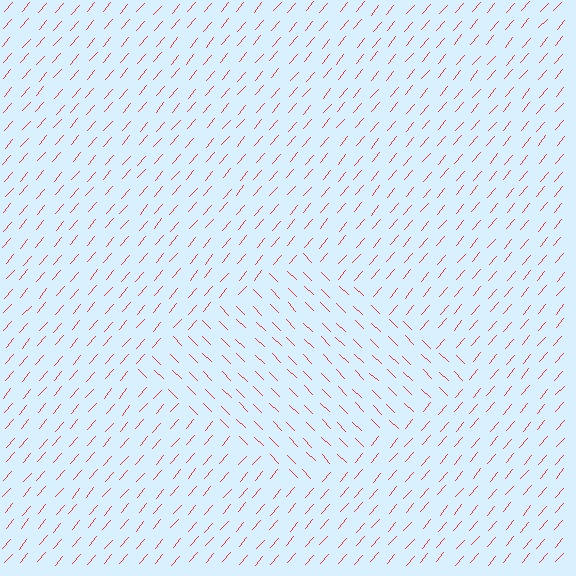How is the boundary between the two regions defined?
The boundary is defined purely by a change in line orientation (approximately 85 degrees difference). All lines are the same color and thickness.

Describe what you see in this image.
The image is filled with small red line segments. A diamond region in the image has lines oriented differently from the surrounding lines, creating a visible texture boundary.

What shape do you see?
I see a diamond.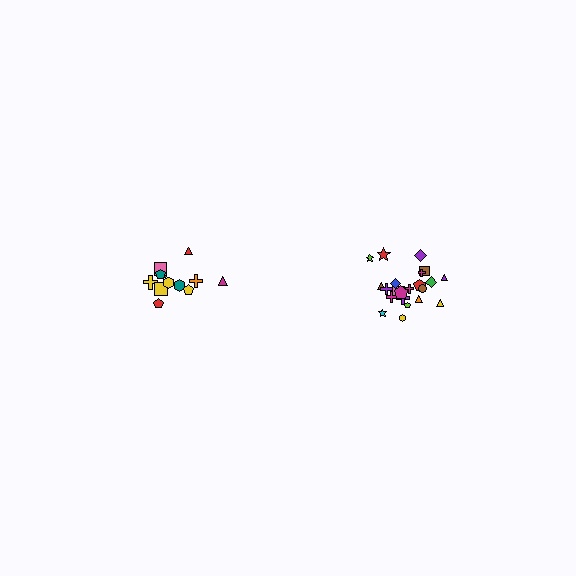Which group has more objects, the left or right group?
The right group.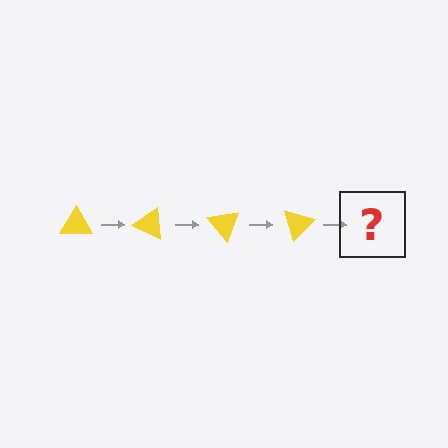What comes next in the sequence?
The next element should be a yellow triangle rotated 100 degrees.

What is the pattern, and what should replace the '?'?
The pattern is that the triangle rotates 25 degrees each step. The '?' should be a yellow triangle rotated 100 degrees.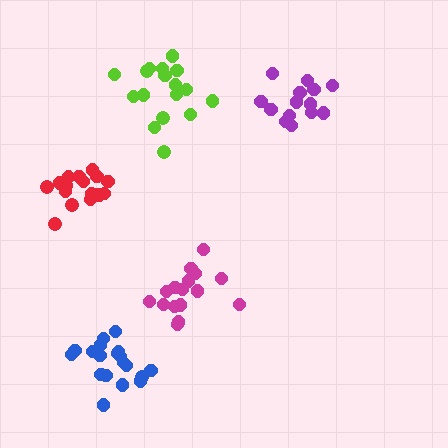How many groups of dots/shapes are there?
There are 5 groups.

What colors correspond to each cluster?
The clusters are colored: purple, blue, lime, magenta, red.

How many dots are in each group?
Group 1: 14 dots, Group 2: 19 dots, Group 3: 17 dots, Group 4: 16 dots, Group 5: 17 dots (83 total).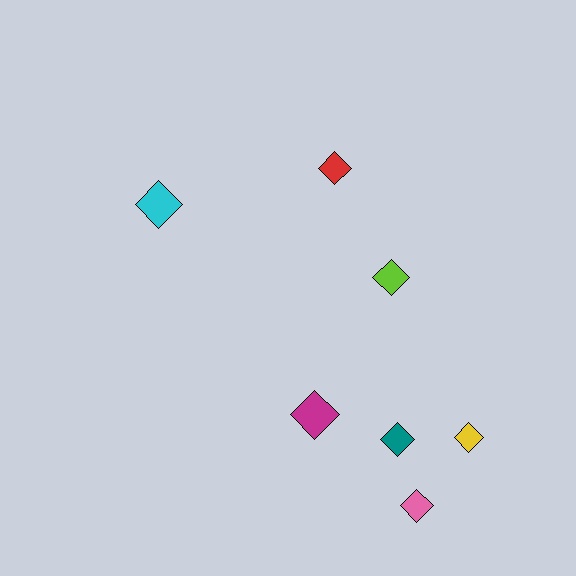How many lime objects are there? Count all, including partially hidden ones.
There is 1 lime object.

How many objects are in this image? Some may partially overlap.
There are 7 objects.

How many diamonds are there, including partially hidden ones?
There are 7 diamonds.